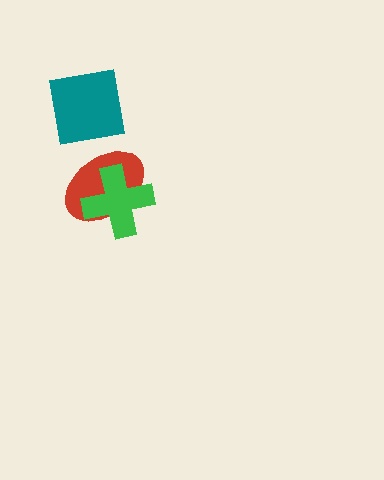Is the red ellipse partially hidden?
Yes, it is partially covered by another shape.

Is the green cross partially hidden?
No, no other shape covers it.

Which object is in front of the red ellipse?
The green cross is in front of the red ellipse.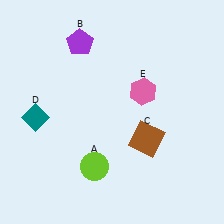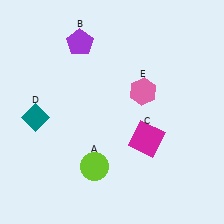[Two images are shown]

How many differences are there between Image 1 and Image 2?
There is 1 difference between the two images.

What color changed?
The square (C) changed from brown in Image 1 to magenta in Image 2.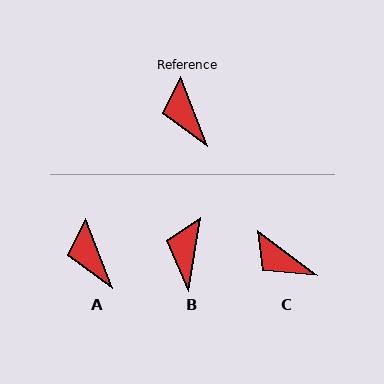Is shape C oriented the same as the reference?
No, it is off by about 32 degrees.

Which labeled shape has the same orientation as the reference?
A.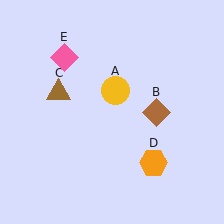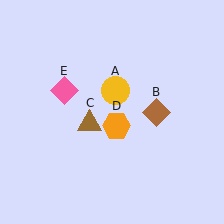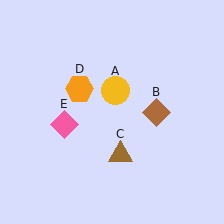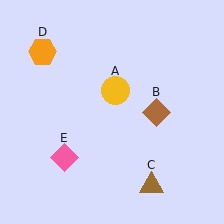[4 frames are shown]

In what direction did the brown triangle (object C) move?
The brown triangle (object C) moved down and to the right.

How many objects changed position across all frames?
3 objects changed position: brown triangle (object C), orange hexagon (object D), pink diamond (object E).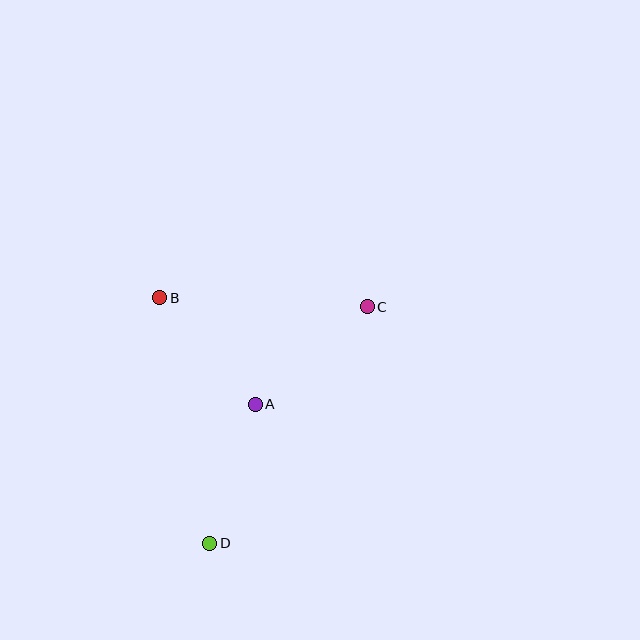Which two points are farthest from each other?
Points C and D are farthest from each other.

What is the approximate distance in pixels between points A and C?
The distance between A and C is approximately 149 pixels.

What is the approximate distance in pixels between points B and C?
The distance between B and C is approximately 208 pixels.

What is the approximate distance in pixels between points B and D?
The distance between B and D is approximately 250 pixels.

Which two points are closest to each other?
Points A and B are closest to each other.